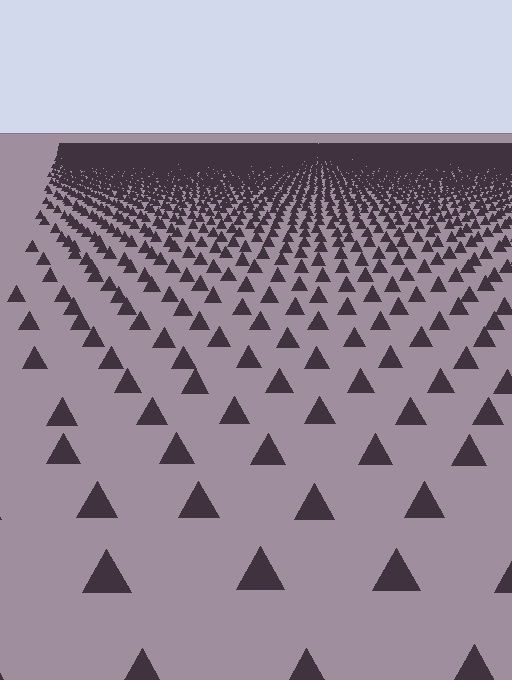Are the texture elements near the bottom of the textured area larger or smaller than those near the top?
Larger. Near the bottom, elements are closer to the viewer and appear at a bigger on-screen size.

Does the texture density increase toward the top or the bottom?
Density increases toward the top.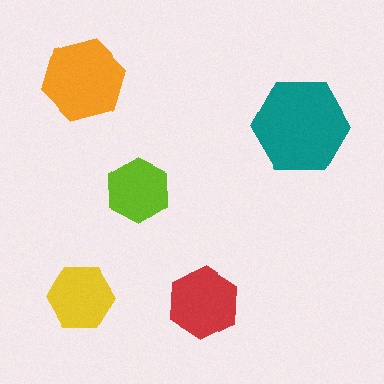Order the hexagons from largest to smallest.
the teal one, the orange one, the red one, the yellow one, the lime one.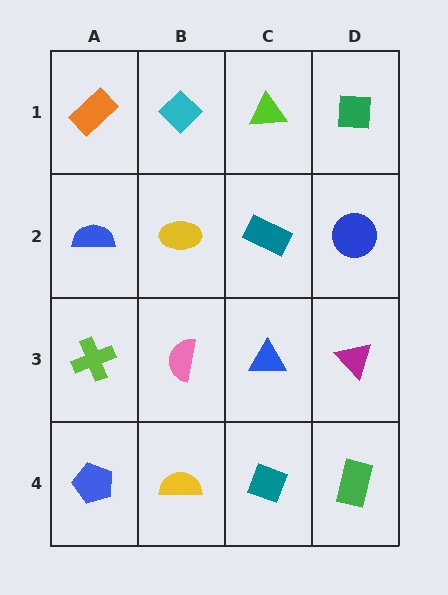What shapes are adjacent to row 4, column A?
A lime cross (row 3, column A), a yellow semicircle (row 4, column B).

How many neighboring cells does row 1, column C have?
3.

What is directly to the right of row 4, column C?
A green rectangle.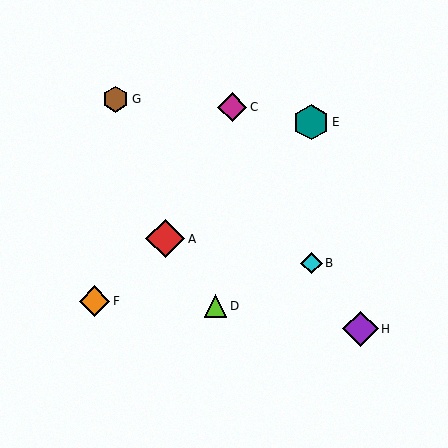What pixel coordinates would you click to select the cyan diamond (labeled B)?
Click at (311, 263) to select the cyan diamond B.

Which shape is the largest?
The red diamond (labeled A) is the largest.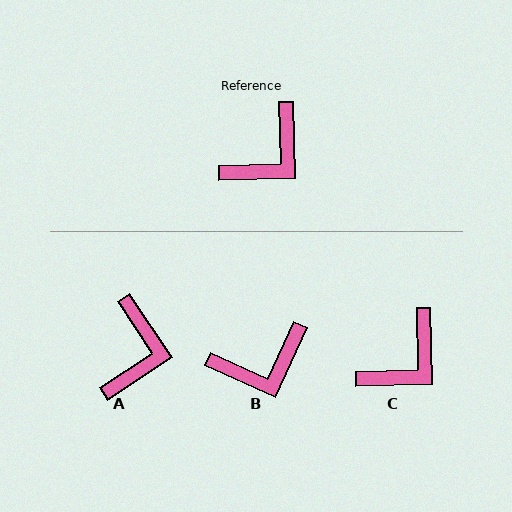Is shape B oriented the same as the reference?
No, it is off by about 26 degrees.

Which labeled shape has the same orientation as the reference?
C.